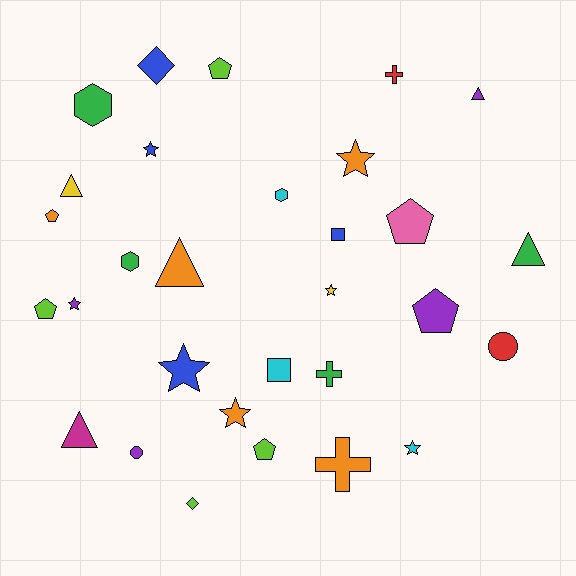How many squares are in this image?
There are 2 squares.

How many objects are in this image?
There are 30 objects.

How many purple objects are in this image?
There are 4 purple objects.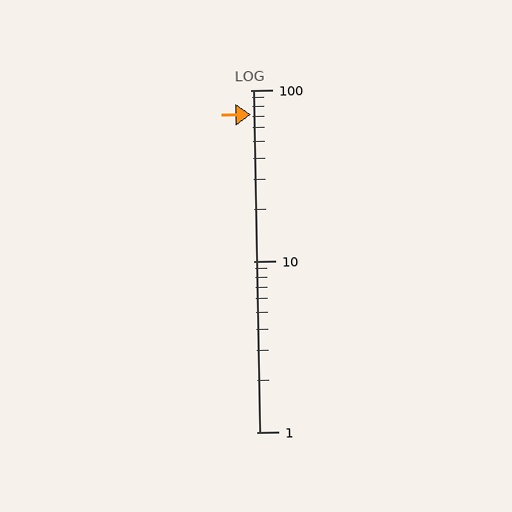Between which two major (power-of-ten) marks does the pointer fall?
The pointer is between 10 and 100.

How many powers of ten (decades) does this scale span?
The scale spans 2 decades, from 1 to 100.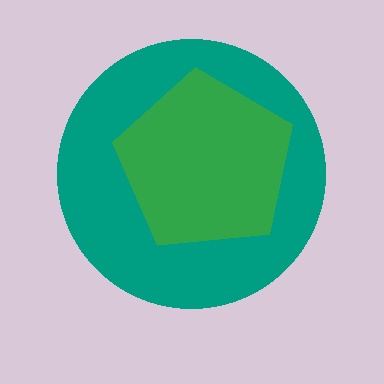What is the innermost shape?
The green pentagon.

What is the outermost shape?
The teal circle.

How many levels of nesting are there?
2.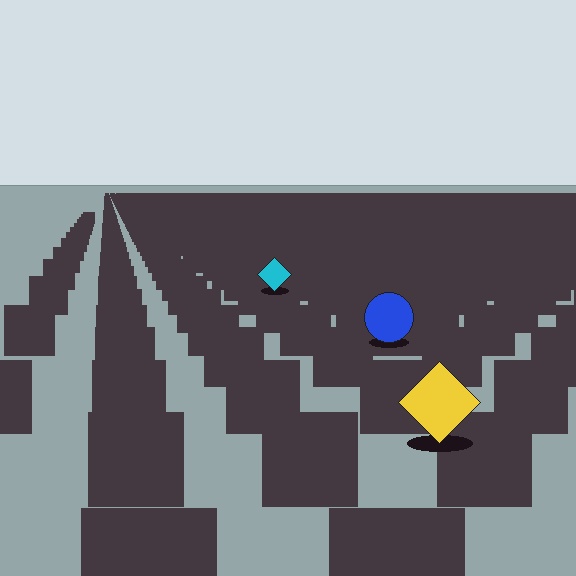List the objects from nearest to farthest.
From nearest to farthest: the yellow diamond, the blue circle, the cyan diamond.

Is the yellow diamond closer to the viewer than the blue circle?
Yes. The yellow diamond is closer — you can tell from the texture gradient: the ground texture is coarser near it.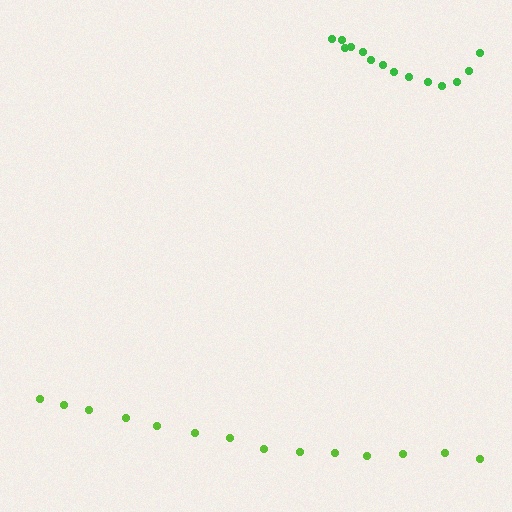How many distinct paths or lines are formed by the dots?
There are 2 distinct paths.